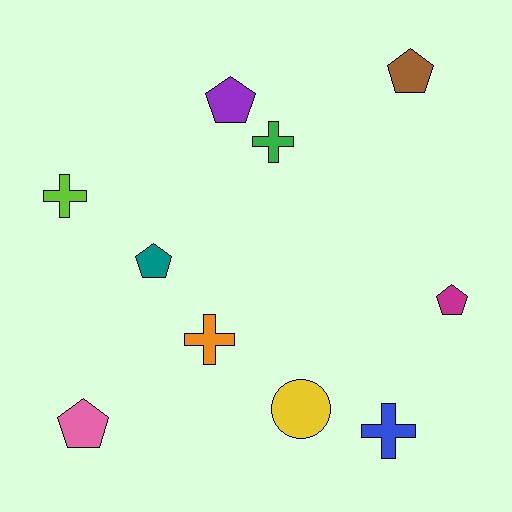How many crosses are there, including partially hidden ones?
There are 4 crosses.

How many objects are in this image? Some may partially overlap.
There are 10 objects.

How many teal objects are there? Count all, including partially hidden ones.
There is 1 teal object.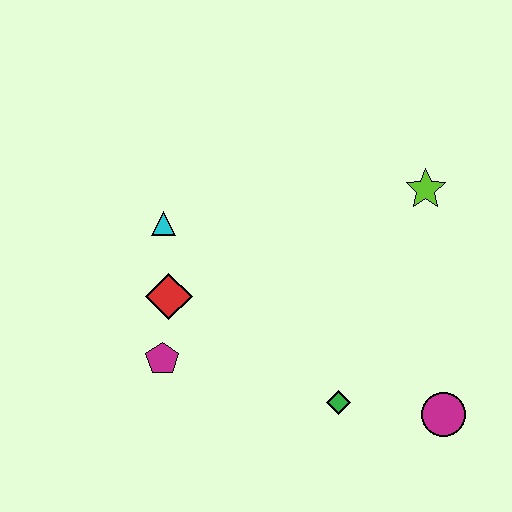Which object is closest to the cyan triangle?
The red diamond is closest to the cyan triangle.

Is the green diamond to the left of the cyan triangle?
No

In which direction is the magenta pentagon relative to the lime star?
The magenta pentagon is to the left of the lime star.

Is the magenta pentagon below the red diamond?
Yes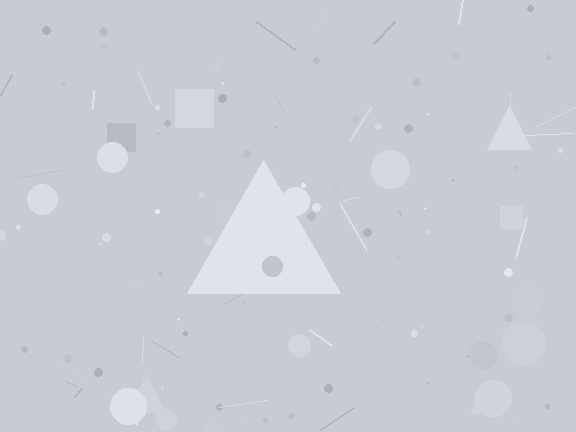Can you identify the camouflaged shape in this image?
The camouflaged shape is a triangle.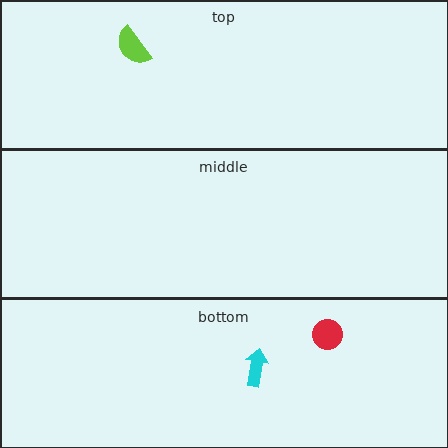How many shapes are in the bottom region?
2.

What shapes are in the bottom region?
The red circle, the cyan arrow.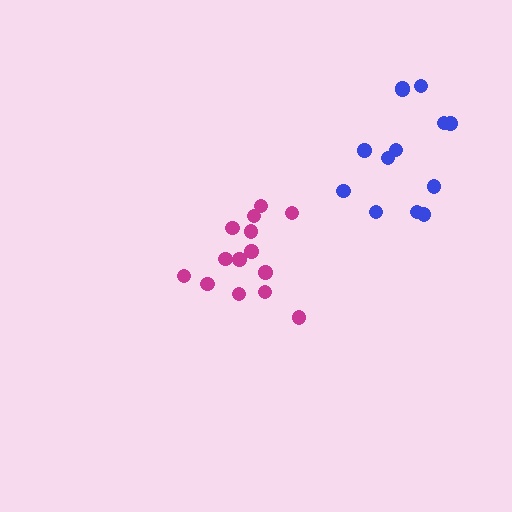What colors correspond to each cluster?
The clusters are colored: magenta, blue.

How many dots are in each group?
Group 1: 14 dots, Group 2: 13 dots (27 total).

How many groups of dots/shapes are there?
There are 2 groups.